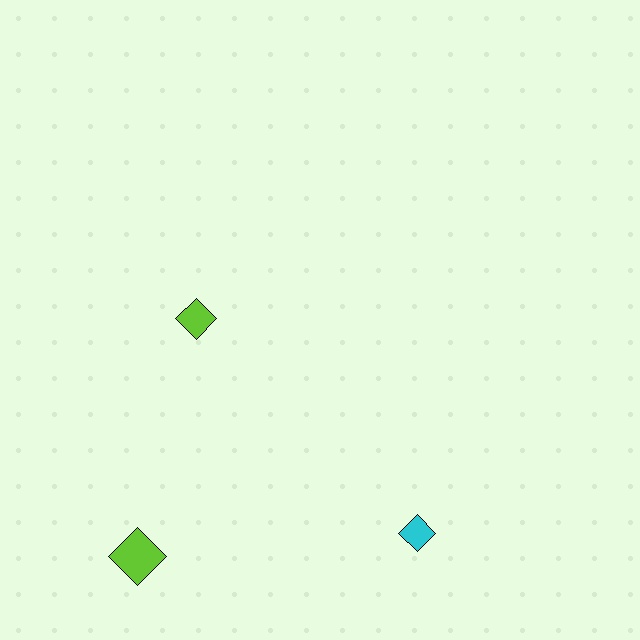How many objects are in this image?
There are 3 objects.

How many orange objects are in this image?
There are no orange objects.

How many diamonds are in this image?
There are 3 diamonds.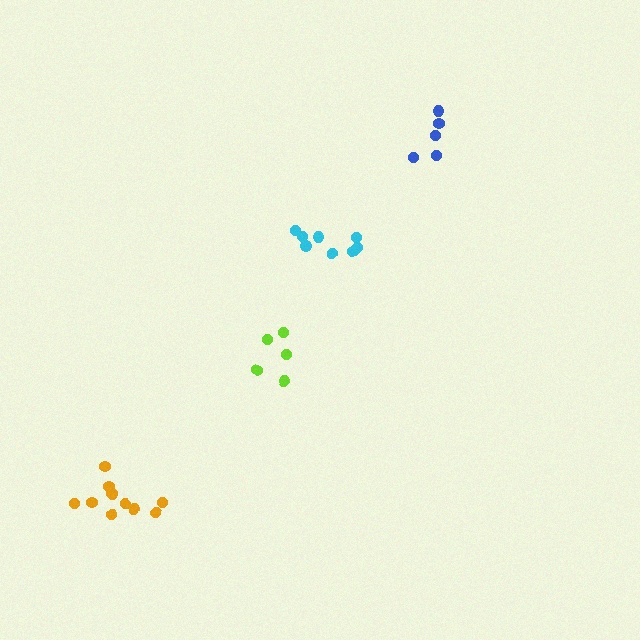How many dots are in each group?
Group 1: 5 dots, Group 2: 5 dots, Group 3: 8 dots, Group 4: 11 dots (29 total).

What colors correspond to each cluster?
The clusters are colored: lime, blue, cyan, orange.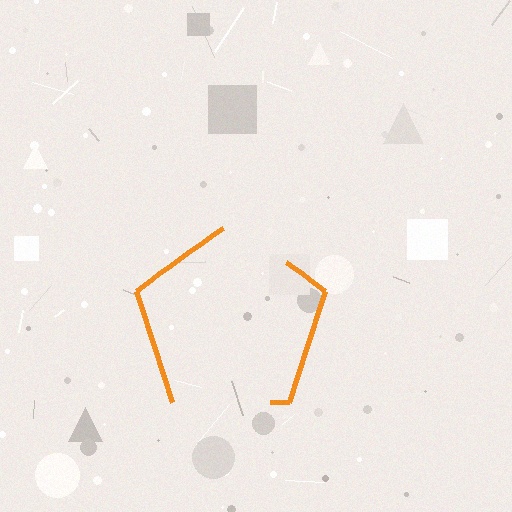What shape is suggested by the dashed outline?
The dashed outline suggests a pentagon.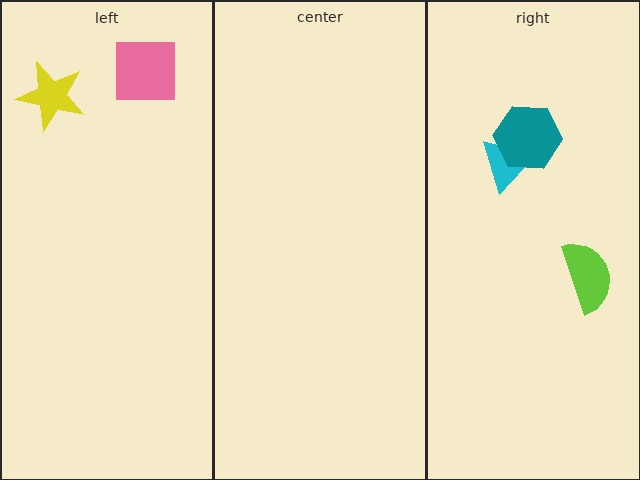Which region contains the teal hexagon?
The right region.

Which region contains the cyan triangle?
The right region.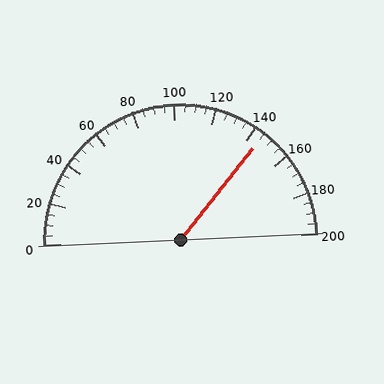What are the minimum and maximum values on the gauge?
The gauge ranges from 0 to 200.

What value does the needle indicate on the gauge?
The needle indicates approximately 145.